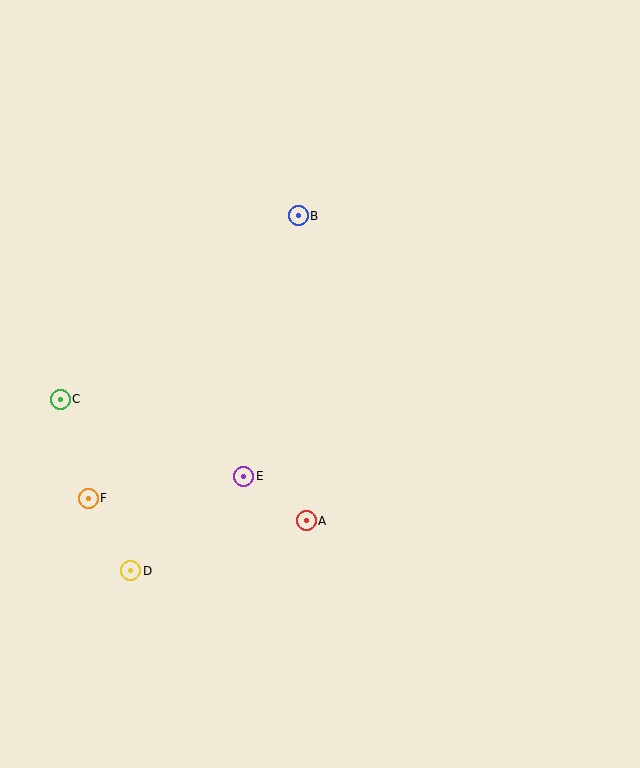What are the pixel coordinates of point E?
Point E is at (244, 476).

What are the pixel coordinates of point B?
Point B is at (298, 216).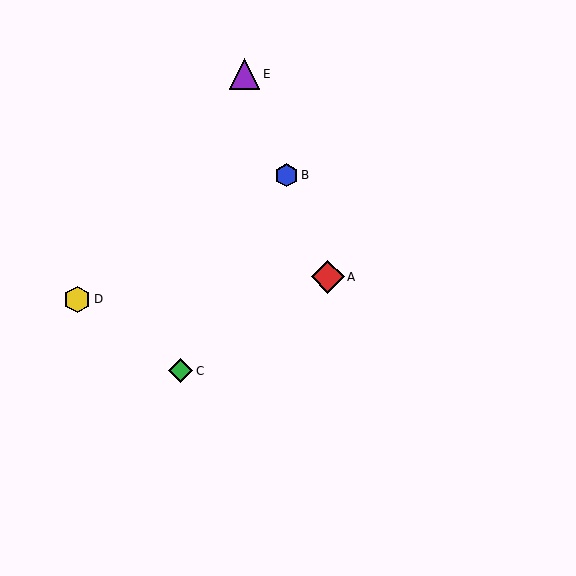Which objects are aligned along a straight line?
Objects A, B, E are aligned along a straight line.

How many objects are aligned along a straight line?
3 objects (A, B, E) are aligned along a straight line.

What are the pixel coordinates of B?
Object B is at (286, 175).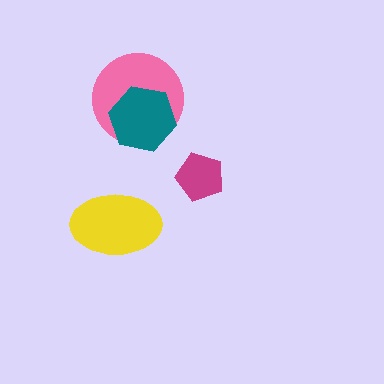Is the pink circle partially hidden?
Yes, it is partially covered by another shape.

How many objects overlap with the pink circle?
1 object overlaps with the pink circle.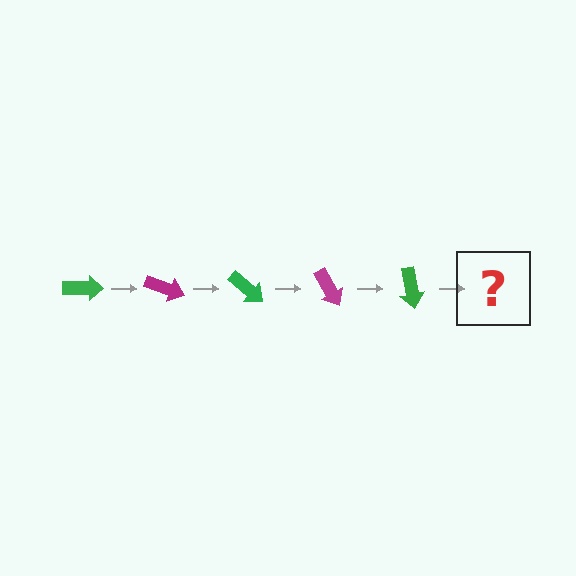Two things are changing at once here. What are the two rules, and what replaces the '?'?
The two rules are that it rotates 20 degrees each step and the color cycles through green and magenta. The '?' should be a magenta arrow, rotated 100 degrees from the start.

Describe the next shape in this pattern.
It should be a magenta arrow, rotated 100 degrees from the start.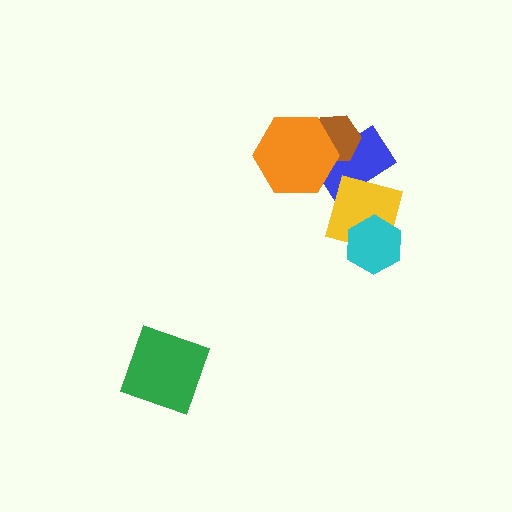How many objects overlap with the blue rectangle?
3 objects overlap with the blue rectangle.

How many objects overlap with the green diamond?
0 objects overlap with the green diamond.